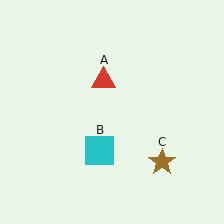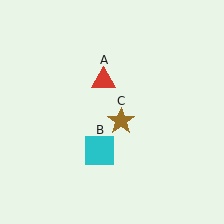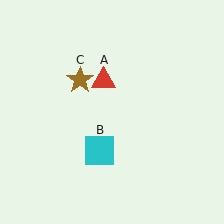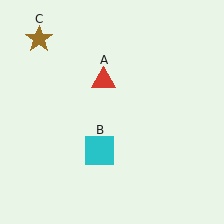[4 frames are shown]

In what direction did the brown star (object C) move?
The brown star (object C) moved up and to the left.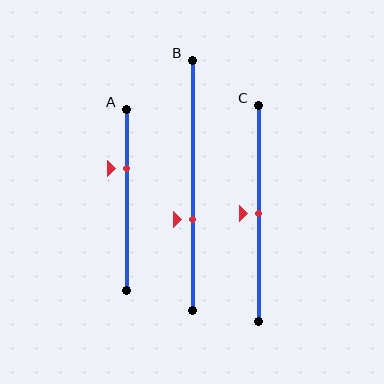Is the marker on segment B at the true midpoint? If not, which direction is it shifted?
No, the marker on segment B is shifted downward by about 14% of the segment length.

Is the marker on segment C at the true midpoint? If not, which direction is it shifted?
Yes, the marker on segment C is at the true midpoint.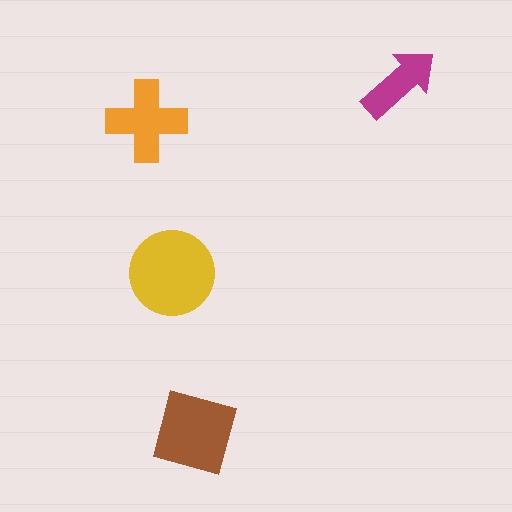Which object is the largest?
The yellow circle.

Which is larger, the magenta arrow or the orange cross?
The orange cross.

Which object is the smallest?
The magenta arrow.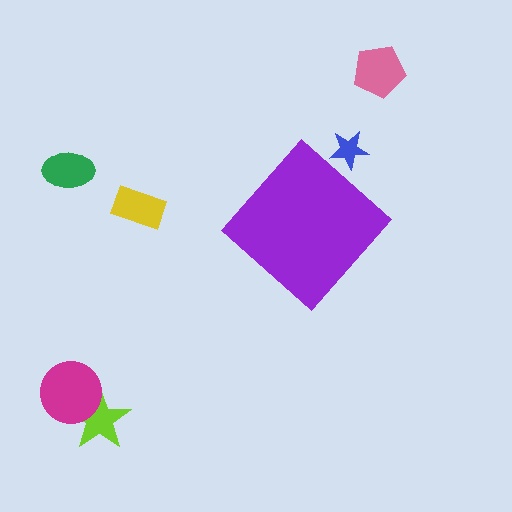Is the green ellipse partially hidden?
No, the green ellipse is fully visible.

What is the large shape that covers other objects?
A purple diamond.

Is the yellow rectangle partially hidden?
No, the yellow rectangle is fully visible.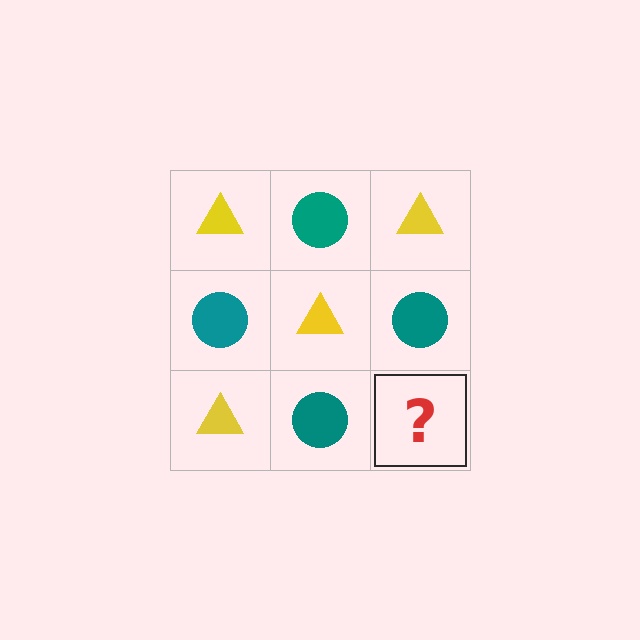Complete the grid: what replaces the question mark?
The question mark should be replaced with a yellow triangle.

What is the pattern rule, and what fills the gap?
The rule is that it alternates yellow triangle and teal circle in a checkerboard pattern. The gap should be filled with a yellow triangle.